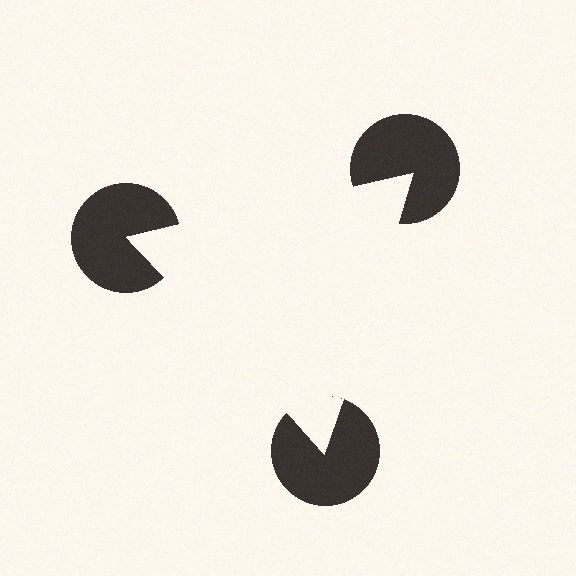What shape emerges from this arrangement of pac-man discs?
An illusory triangle — its edges are inferred from the aligned wedge cuts in the pac-man discs, not physically drawn.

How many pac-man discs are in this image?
There are 3 — one at each vertex of the illusory triangle.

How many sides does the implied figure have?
3 sides.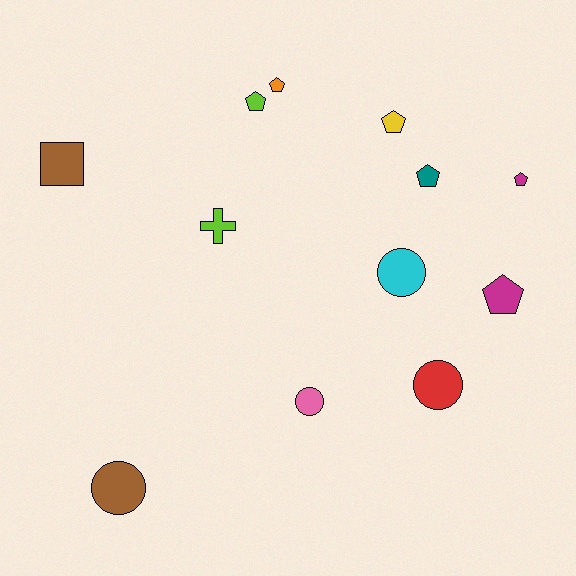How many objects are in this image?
There are 12 objects.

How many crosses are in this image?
There is 1 cross.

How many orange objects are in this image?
There is 1 orange object.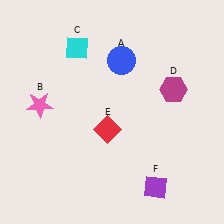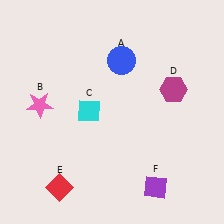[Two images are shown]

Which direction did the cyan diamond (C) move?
The cyan diamond (C) moved down.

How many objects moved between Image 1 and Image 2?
2 objects moved between the two images.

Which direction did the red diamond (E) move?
The red diamond (E) moved down.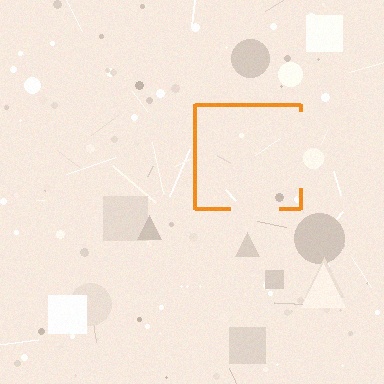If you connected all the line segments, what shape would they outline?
They would outline a square.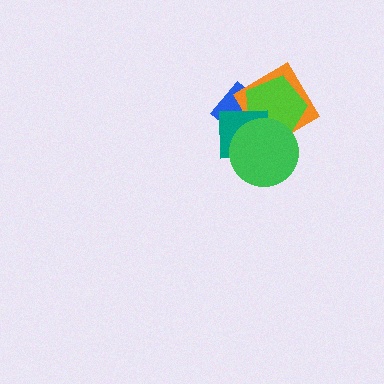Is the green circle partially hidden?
No, no other shape covers it.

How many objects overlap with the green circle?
4 objects overlap with the green circle.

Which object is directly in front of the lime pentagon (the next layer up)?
The teal square is directly in front of the lime pentagon.